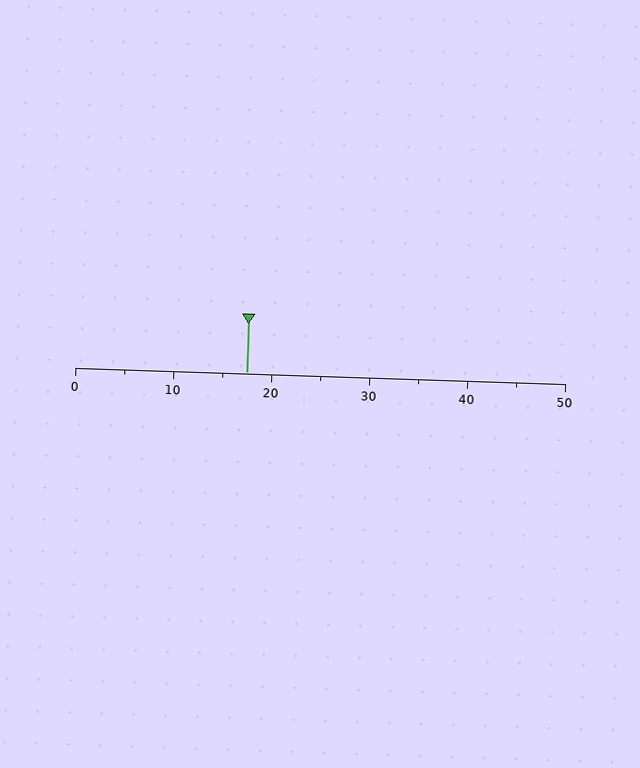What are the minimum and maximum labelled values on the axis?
The axis runs from 0 to 50.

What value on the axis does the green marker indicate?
The marker indicates approximately 17.5.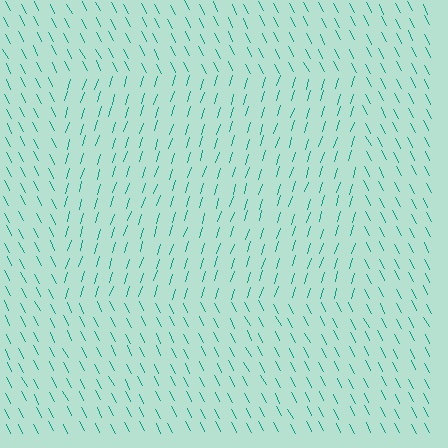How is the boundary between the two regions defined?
The boundary is defined purely by a change in line orientation (approximately 45 degrees difference). All lines are the same color and thickness.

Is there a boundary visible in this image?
Yes, there is a texture boundary formed by a change in line orientation.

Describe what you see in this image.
The image is filled with small teal line segments. A rectangle region in the image has lines oriented differently from the surrounding lines, creating a visible texture boundary.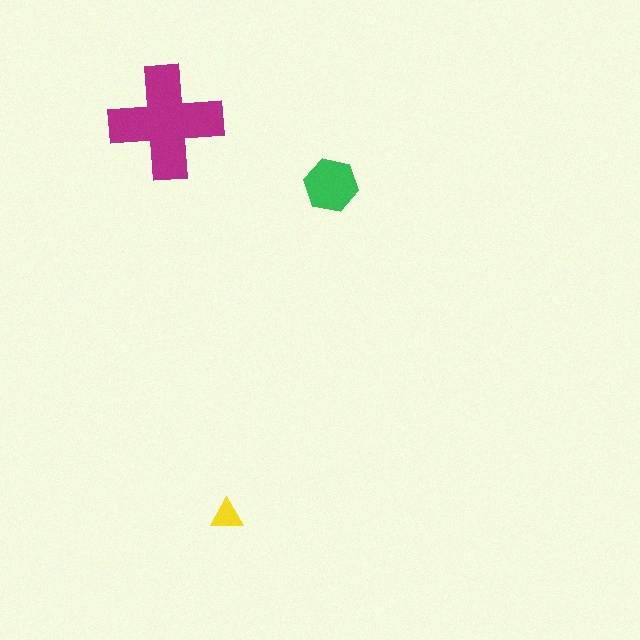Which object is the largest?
The magenta cross.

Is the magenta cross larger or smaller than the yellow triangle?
Larger.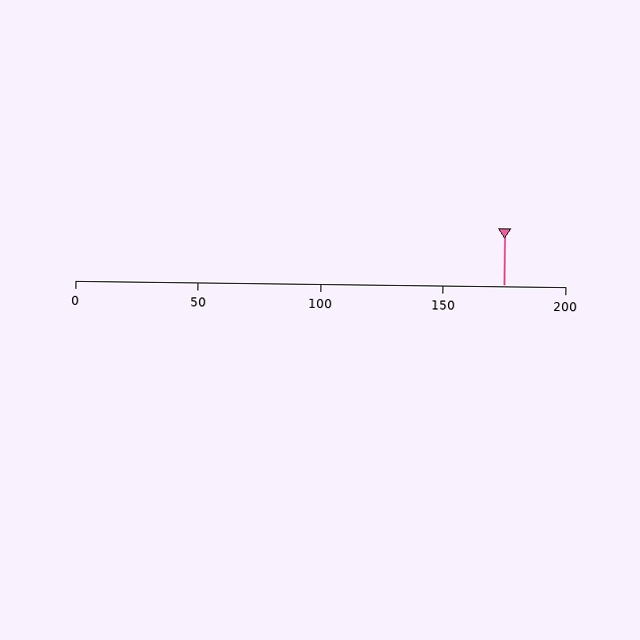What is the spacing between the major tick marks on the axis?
The major ticks are spaced 50 apart.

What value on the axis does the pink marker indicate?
The marker indicates approximately 175.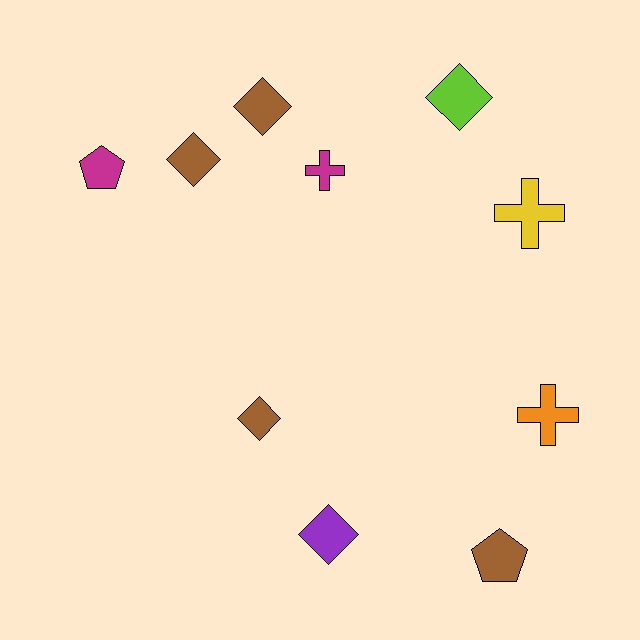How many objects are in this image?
There are 10 objects.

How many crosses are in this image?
There are 3 crosses.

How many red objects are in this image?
There are no red objects.